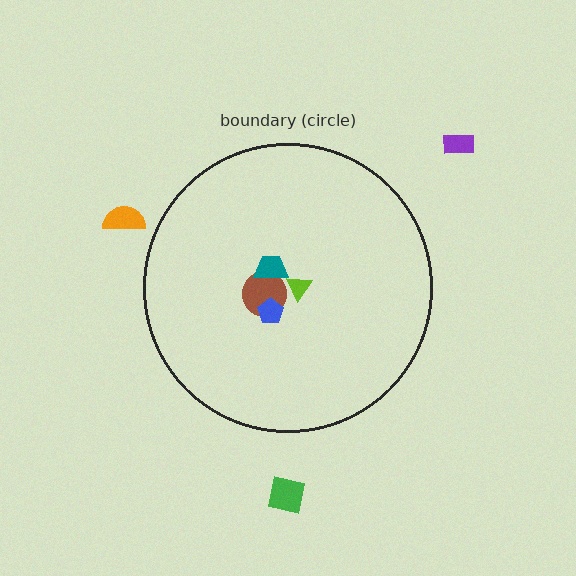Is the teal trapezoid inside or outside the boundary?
Inside.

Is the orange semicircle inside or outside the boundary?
Outside.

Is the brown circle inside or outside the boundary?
Inside.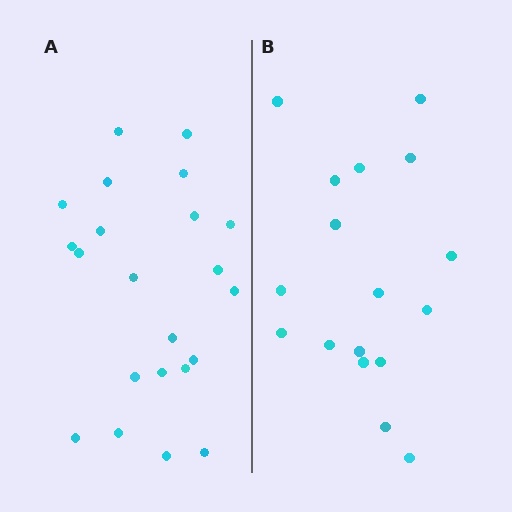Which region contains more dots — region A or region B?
Region A (the left region) has more dots.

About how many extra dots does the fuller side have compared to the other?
Region A has about 5 more dots than region B.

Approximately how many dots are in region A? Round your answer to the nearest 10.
About 20 dots. (The exact count is 22, which rounds to 20.)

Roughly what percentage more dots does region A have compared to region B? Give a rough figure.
About 30% more.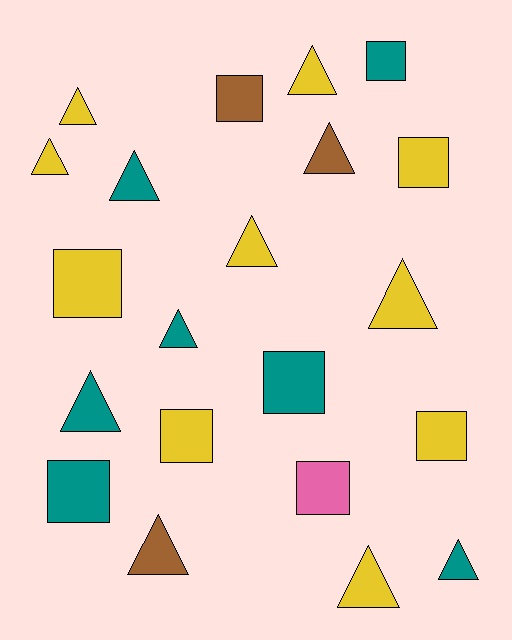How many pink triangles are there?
There are no pink triangles.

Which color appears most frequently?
Yellow, with 10 objects.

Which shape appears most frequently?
Triangle, with 12 objects.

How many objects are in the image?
There are 21 objects.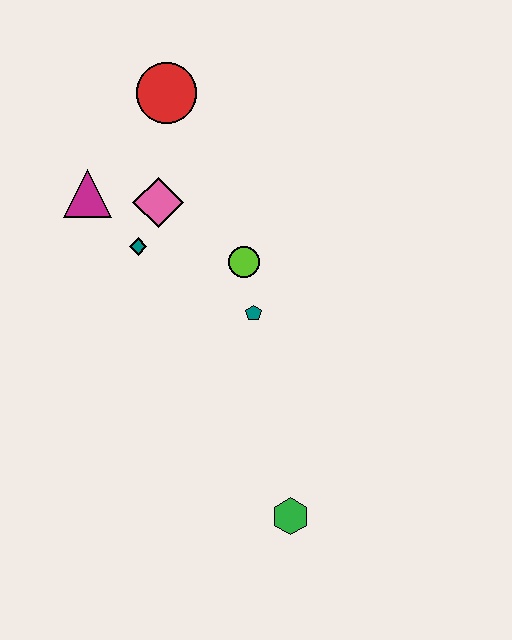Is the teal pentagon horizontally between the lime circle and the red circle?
No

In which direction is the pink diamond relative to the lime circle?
The pink diamond is to the left of the lime circle.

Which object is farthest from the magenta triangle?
The green hexagon is farthest from the magenta triangle.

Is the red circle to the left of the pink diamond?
No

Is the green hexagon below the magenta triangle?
Yes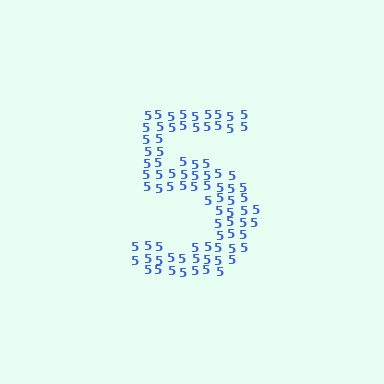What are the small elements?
The small elements are digit 5's.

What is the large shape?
The large shape is the digit 5.